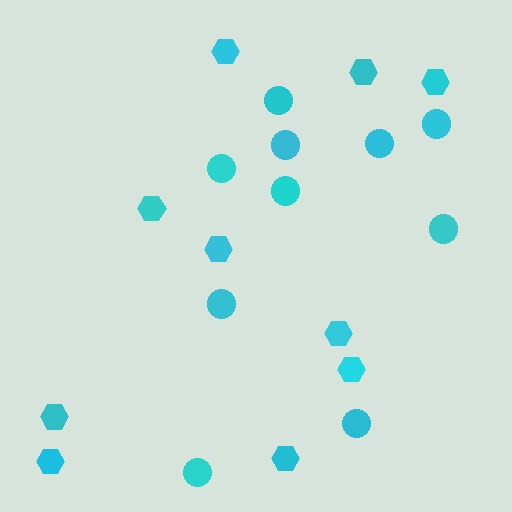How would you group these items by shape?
There are 2 groups: one group of hexagons (10) and one group of circles (10).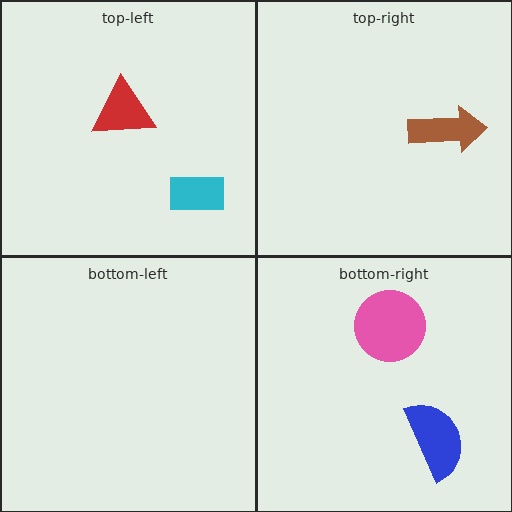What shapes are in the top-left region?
The cyan rectangle, the red triangle.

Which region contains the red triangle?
The top-left region.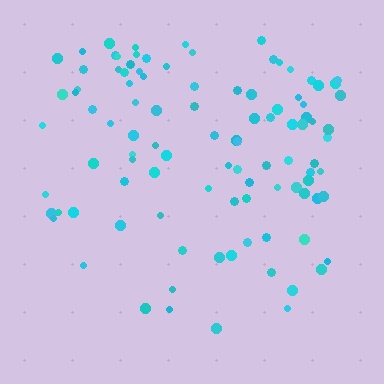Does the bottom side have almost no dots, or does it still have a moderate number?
Still a moderate number, just noticeably fewer than the top.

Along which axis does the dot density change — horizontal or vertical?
Vertical.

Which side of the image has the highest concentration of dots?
The top.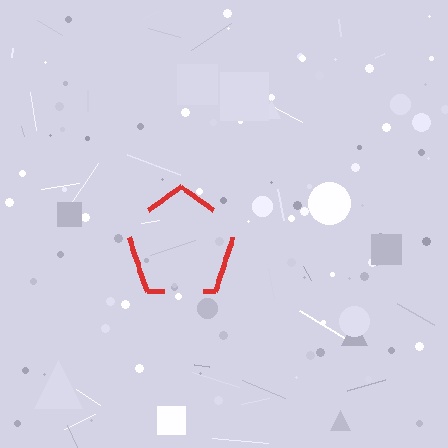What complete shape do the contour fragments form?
The contour fragments form a pentagon.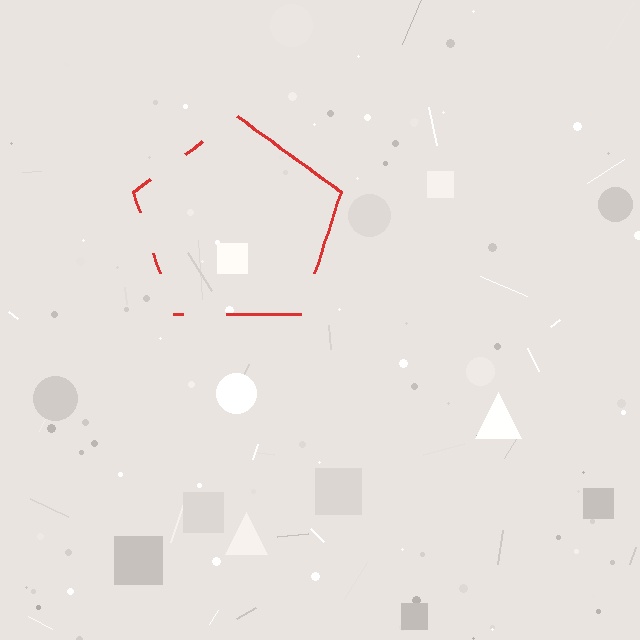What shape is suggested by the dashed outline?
The dashed outline suggests a pentagon.